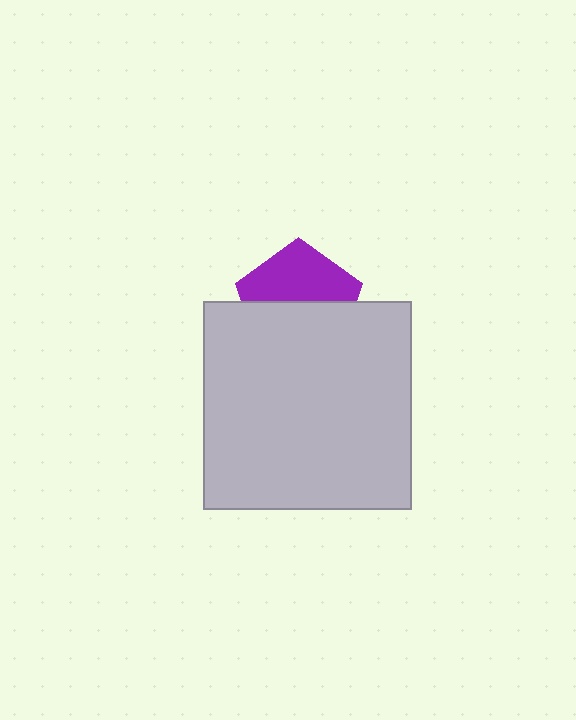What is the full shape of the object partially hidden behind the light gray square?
The partially hidden object is a purple pentagon.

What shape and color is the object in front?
The object in front is a light gray square.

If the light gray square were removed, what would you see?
You would see the complete purple pentagon.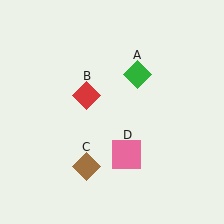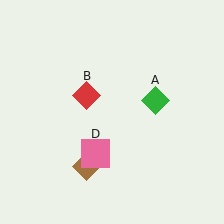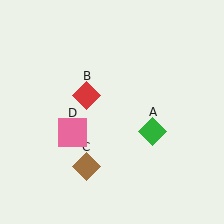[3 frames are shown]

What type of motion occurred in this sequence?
The green diamond (object A), pink square (object D) rotated clockwise around the center of the scene.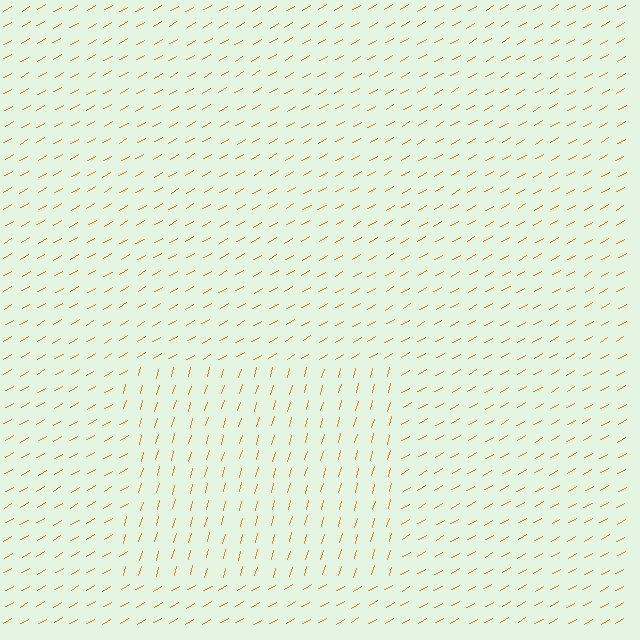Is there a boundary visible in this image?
Yes, there is a texture boundary formed by a change in line orientation.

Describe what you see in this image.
The image is filled with small orange line segments. A rectangle region in the image has lines oriented differently from the surrounding lines, creating a visible texture boundary.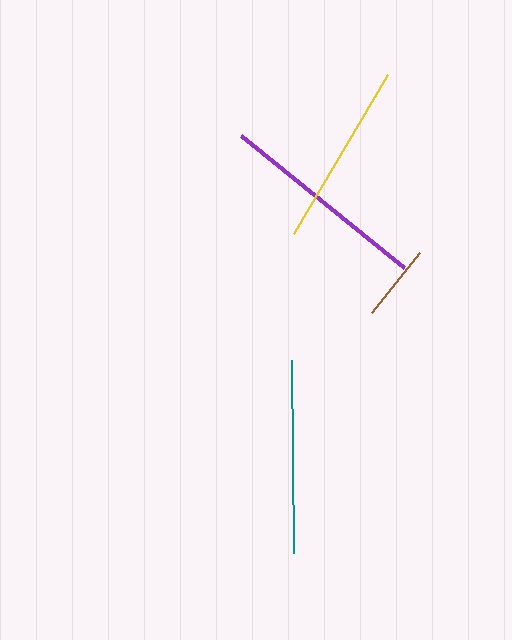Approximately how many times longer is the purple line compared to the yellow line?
The purple line is approximately 1.1 times the length of the yellow line.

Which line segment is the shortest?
The brown line is the shortest at approximately 77 pixels.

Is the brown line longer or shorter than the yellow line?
The yellow line is longer than the brown line.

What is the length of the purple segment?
The purple segment is approximately 210 pixels long.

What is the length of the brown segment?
The brown segment is approximately 77 pixels long.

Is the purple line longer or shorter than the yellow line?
The purple line is longer than the yellow line.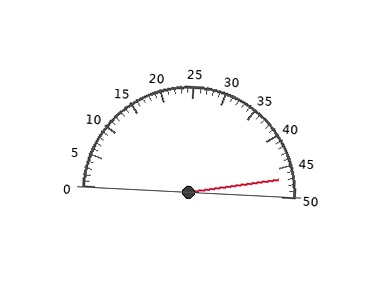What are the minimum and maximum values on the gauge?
The gauge ranges from 0 to 50.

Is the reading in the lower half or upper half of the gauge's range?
The reading is in the upper half of the range (0 to 50).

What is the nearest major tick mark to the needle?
The nearest major tick mark is 45.